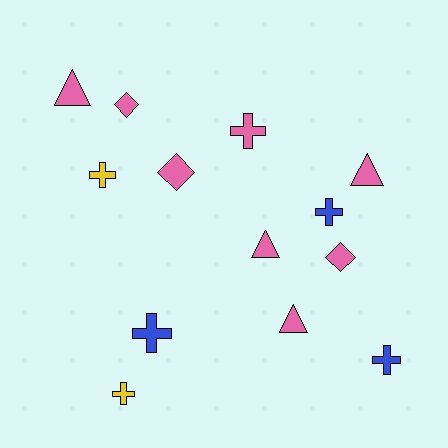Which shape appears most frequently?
Cross, with 6 objects.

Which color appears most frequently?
Pink, with 8 objects.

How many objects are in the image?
There are 13 objects.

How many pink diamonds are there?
There are 3 pink diamonds.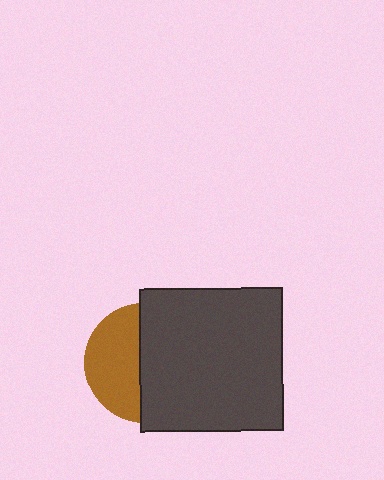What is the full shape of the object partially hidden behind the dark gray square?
The partially hidden object is a brown circle.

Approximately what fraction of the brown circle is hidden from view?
Roughly 56% of the brown circle is hidden behind the dark gray square.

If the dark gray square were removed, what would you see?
You would see the complete brown circle.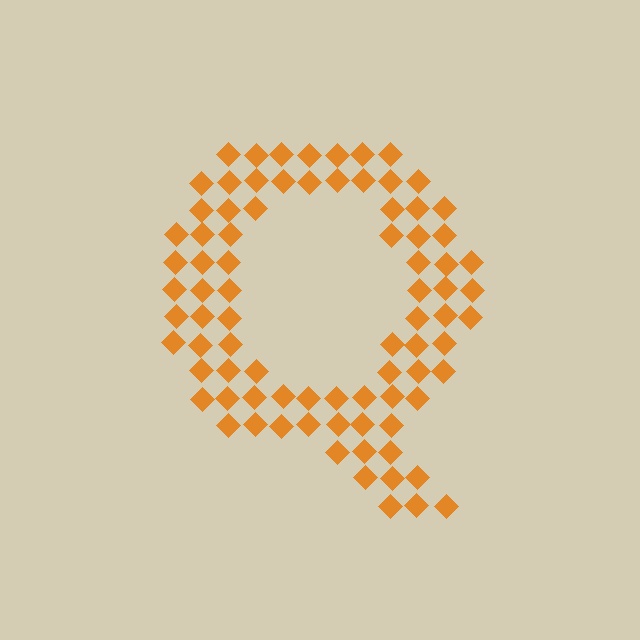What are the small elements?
The small elements are diamonds.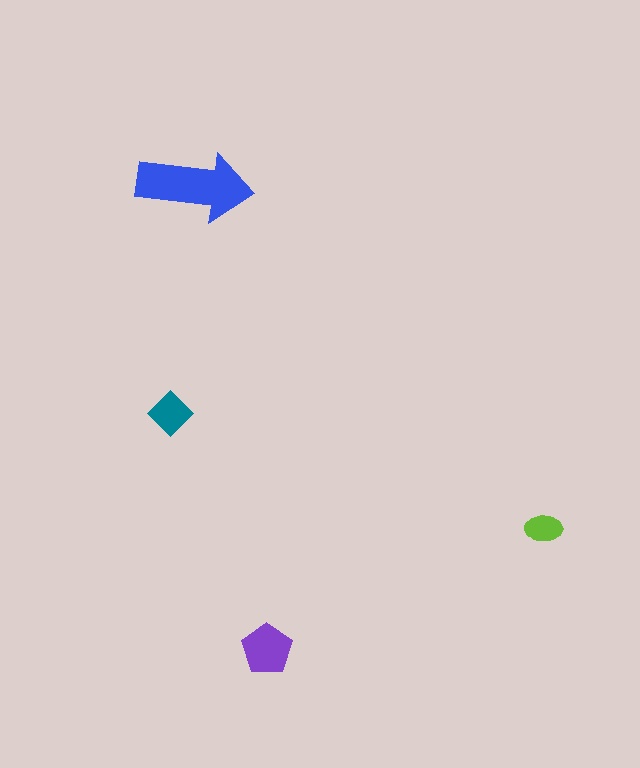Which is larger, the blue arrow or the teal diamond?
The blue arrow.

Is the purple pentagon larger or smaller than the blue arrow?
Smaller.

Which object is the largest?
The blue arrow.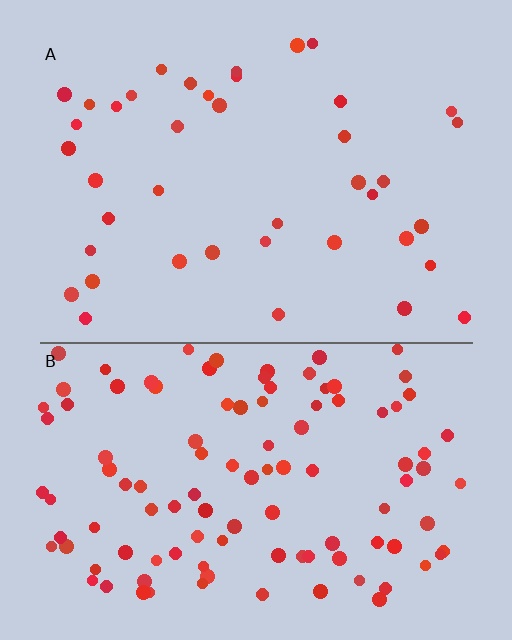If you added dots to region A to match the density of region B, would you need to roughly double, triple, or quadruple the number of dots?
Approximately triple.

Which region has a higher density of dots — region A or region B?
B (the bottom).